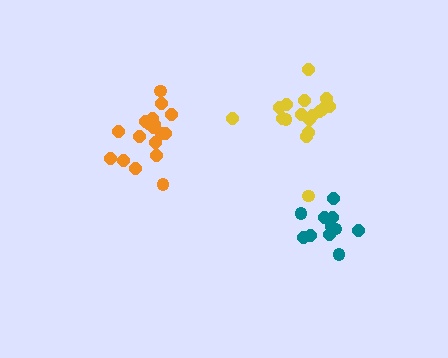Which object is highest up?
The yellow cluster is topmost.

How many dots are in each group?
Group 1: 18 dots, Group 2: 18 dots, Group 3: 12 dots (48 total).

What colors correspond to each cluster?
The clusters are colored: orange, yellow, teal.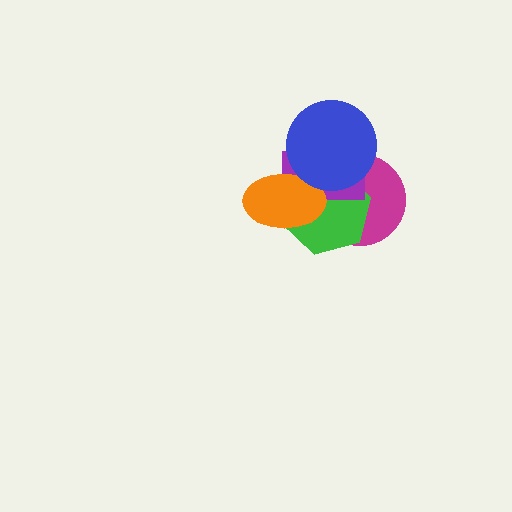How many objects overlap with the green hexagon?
4 objects overlap with the green hexagon.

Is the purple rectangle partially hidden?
Yes, it is partially covered by another shape.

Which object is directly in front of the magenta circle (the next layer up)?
The green hexagon is directly in front of the magenta circle.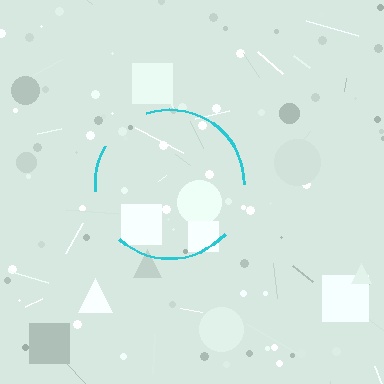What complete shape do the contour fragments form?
The contour fragments form a circle.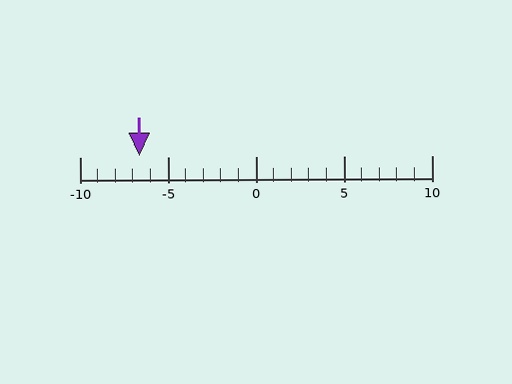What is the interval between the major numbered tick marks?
The major tick marks are spaced 5 units apart.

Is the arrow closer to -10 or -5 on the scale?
The arrow is closer to -5.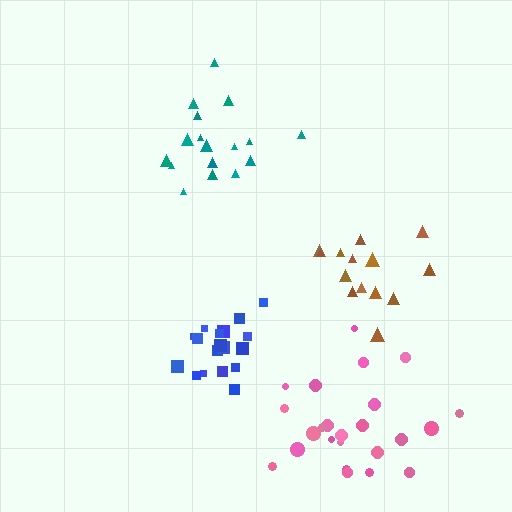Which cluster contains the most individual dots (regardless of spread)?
Pink (24).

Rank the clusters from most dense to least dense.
blue, pink, teal, brown.